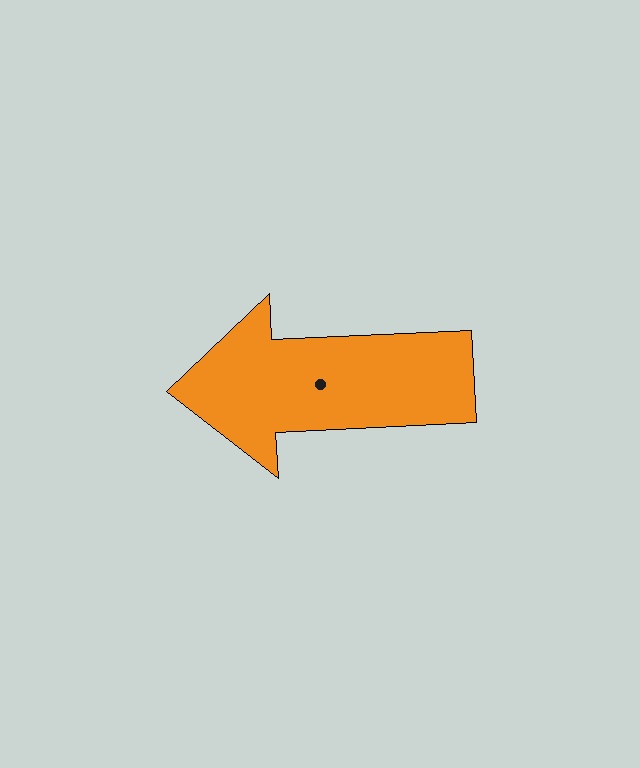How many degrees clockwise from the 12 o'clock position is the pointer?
Approximately 267 degrees.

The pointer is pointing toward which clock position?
Roughly 9 o'clock.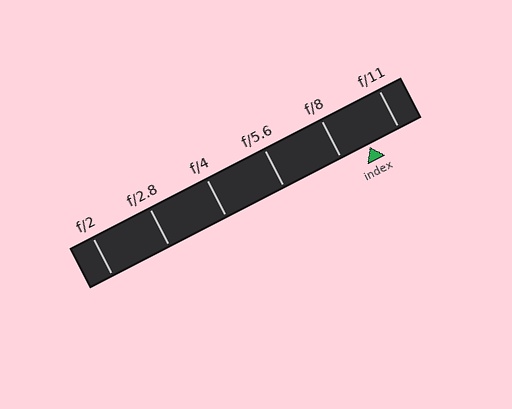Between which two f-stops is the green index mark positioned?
The index mark is between f/8 and f/11.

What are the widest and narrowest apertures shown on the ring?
The widest aperture shown is f/2 and the narrowest is f/11.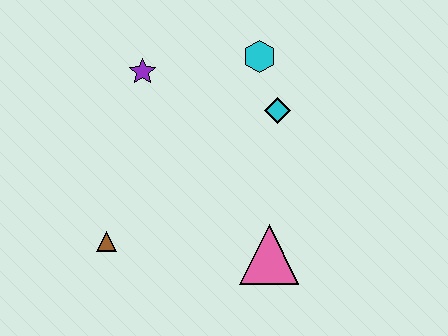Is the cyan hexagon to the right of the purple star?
Yes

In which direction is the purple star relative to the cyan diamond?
The purple star is to the left of the cyan diamond.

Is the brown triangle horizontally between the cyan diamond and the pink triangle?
No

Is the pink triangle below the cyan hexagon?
Yes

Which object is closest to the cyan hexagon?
The cyan diamond is closest to the cyan hexagon.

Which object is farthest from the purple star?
The pink triangle is farthest from the purple star.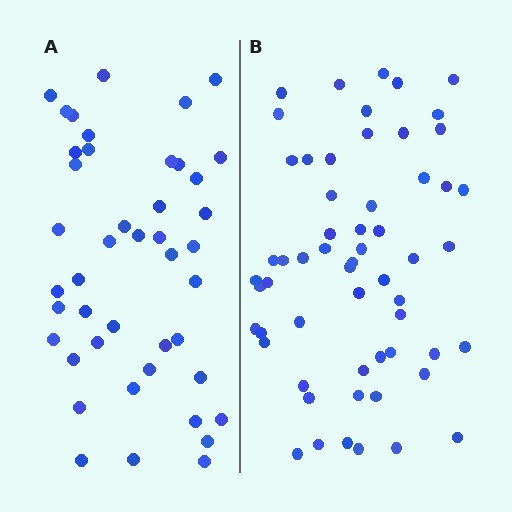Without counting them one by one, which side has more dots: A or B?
Region B (the right region) has more dots.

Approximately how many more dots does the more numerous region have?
Region B has approximately 15 more dots than region A.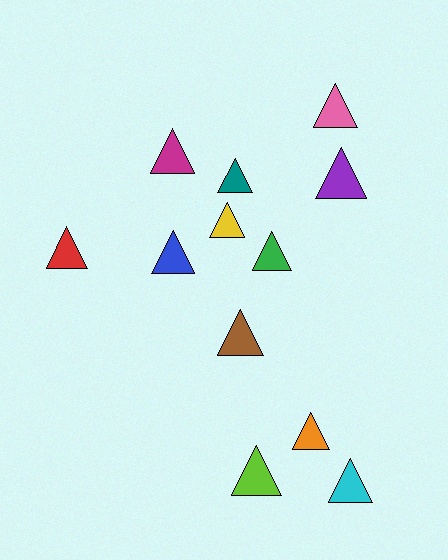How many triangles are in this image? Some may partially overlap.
There are 12 triangles.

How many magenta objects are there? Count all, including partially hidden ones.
There is 1 magenta object.